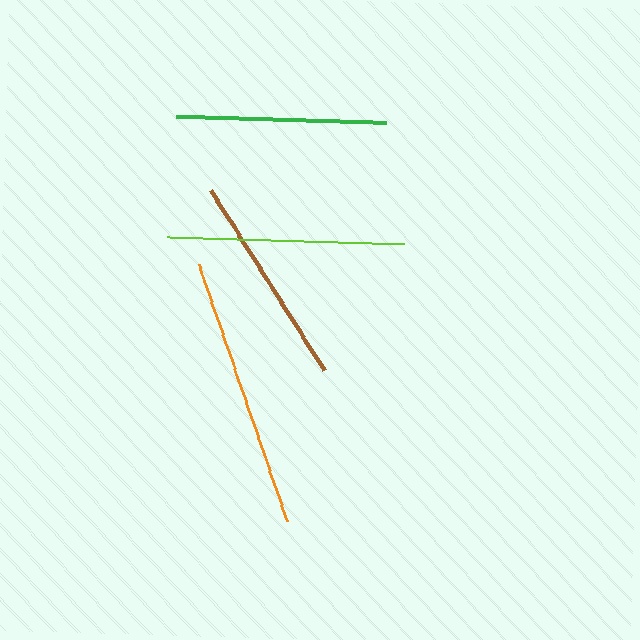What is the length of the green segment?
The green segment is approximately 211 pixels long.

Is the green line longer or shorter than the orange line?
The orange line is longer than the green line.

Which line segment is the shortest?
The green line is the shortest at approximately 211 pixels.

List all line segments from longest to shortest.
From longest to shortest: orange, lime, brown, green.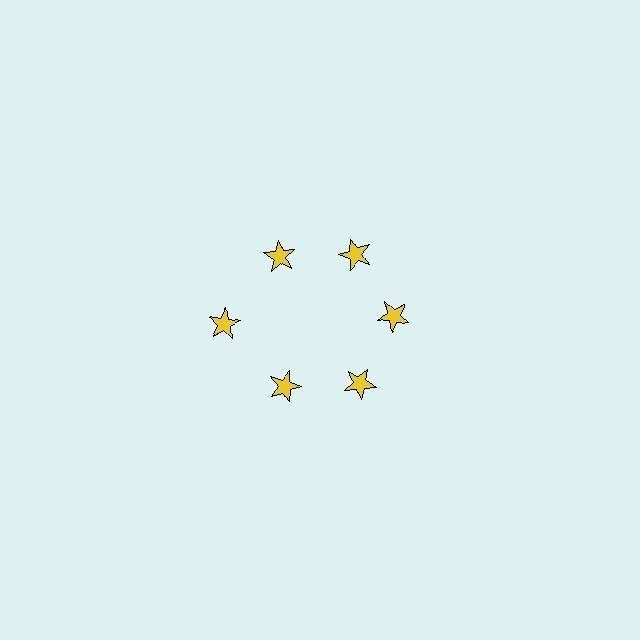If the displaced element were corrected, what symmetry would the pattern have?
It would have 6-fold rotational symmetry — the pattern would map onto itself every 60 degrees.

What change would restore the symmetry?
The symmetry would be restored by moving it inward, back onto the ring so that all 6 stars sit at equal angles and equal distance from the center.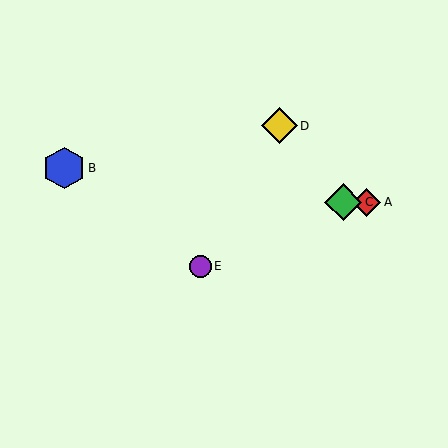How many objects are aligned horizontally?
2 objects (A, C) are aligned horizontally.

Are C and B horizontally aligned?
No, C is at y≈202 and B is at y≈168.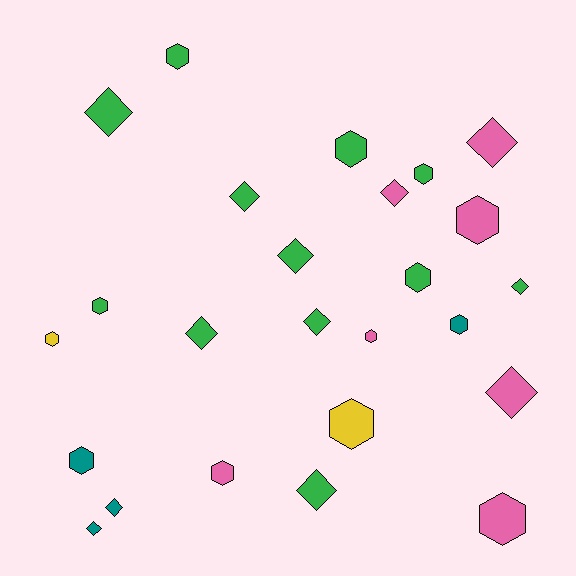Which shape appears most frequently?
Hexagon, with 13 objects.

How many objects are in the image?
There are 25 objects.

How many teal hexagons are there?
There are 2 teal hexagons.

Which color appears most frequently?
Green, with 12 objects.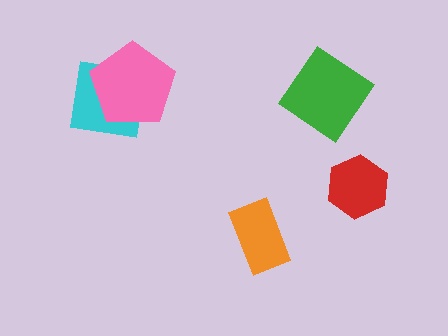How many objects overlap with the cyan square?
1 object overlaps with the cyan square.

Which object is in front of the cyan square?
The pink pentagon is in front of the cyan square.